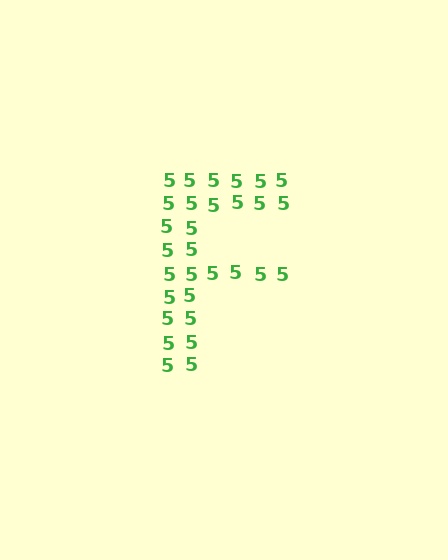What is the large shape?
The large shape is the letter F.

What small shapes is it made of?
It is made of small digit 5's.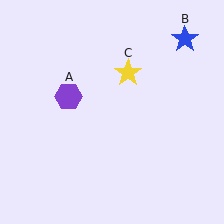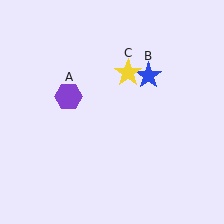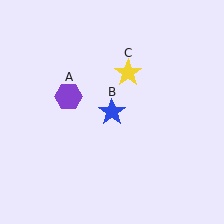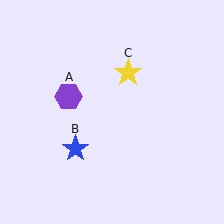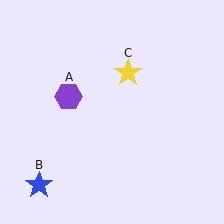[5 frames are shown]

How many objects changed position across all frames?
1 object changed position: blue star (object B).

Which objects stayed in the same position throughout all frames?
Purple hexagon (object A) and yellow star (object C) remained stationary.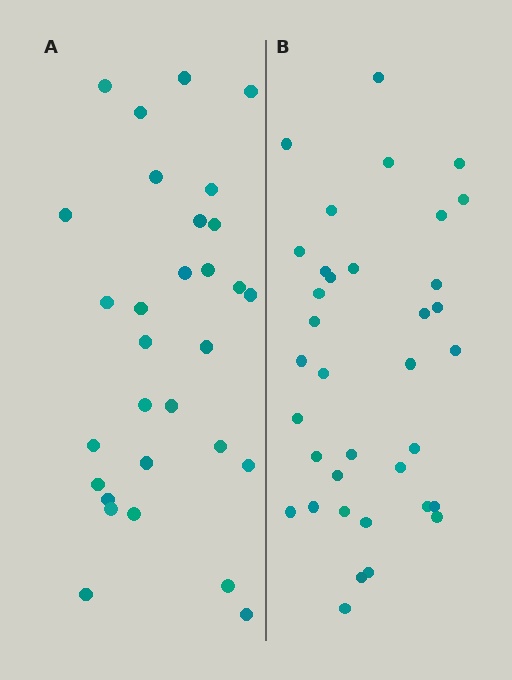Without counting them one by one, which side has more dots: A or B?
Region B (the right region) has more dots.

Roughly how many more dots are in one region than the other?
Region B has about 6 more dots than region A.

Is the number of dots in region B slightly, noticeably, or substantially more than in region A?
Region B has only slightly more — the two regions are fairly close. The ratio is roughly 1.2 to 1.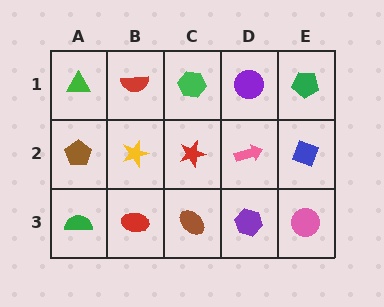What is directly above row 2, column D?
A purple circle.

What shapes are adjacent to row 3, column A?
A brown pentagon (row 2, column A), a red ellipse (row 3, column B).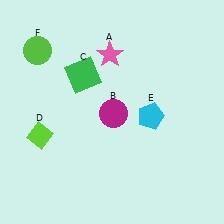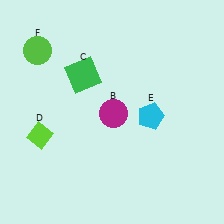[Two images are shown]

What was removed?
The pink star (A) was removed in Image 2.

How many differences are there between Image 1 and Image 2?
There is 1 difference between the two images.